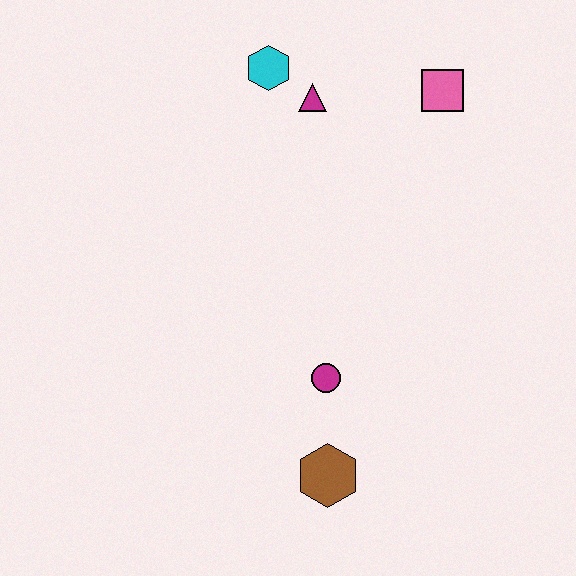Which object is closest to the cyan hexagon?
The magenta triangle is closest to the cyan hexagon.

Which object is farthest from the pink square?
The brown hexagon is farthest from the pink square.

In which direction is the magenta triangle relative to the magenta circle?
The magenta triangle is above the magenta circle.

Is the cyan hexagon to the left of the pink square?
Yes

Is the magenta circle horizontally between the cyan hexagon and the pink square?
Yes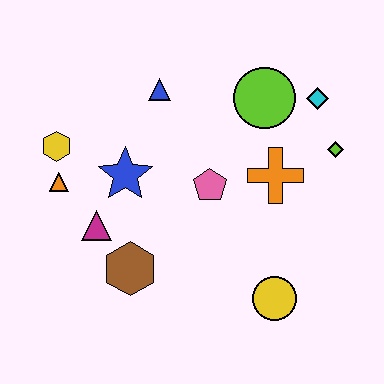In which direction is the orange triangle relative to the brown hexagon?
The orange triangle is above the brown hexagon.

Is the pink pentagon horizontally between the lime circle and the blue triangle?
Yes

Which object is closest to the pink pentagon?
The orange cross is closest to the pink pentagon.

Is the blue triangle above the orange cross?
Yes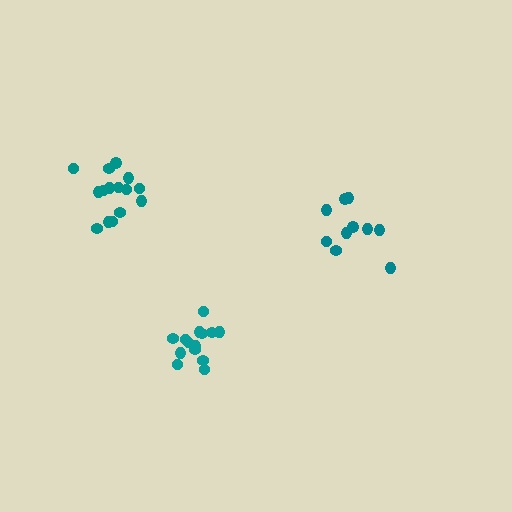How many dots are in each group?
Group 1: 14 dots, Group 2: 10 dots, Group 3: 15 dots (39 total).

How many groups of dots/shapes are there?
There are 3 groups.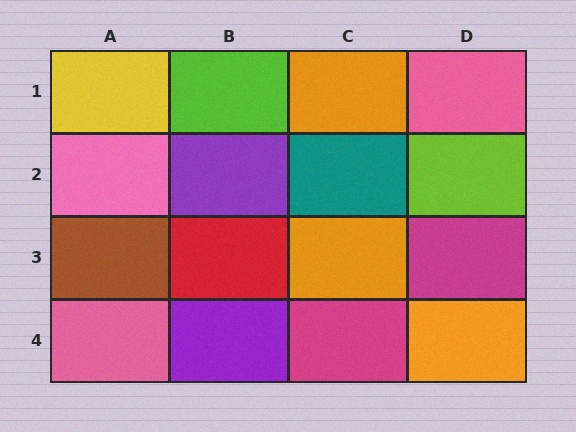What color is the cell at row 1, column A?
Yellow.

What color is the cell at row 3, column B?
Red.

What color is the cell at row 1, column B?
Lime.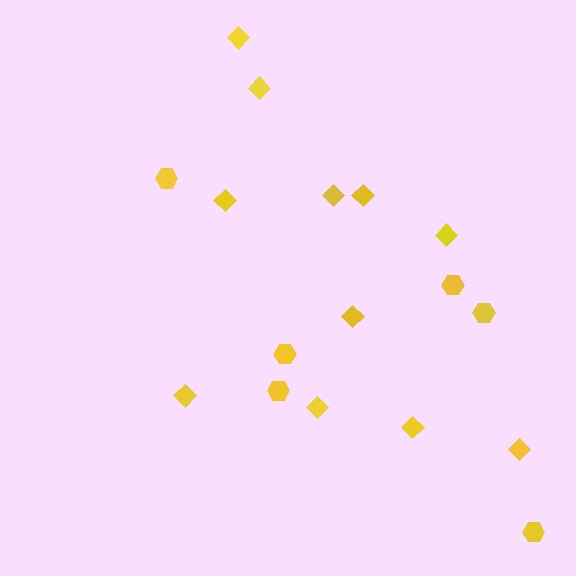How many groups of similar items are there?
There are 2 groups: one group of diamonds (11) and one group of hexagons (6).